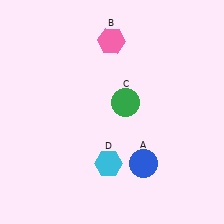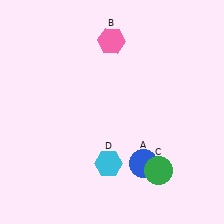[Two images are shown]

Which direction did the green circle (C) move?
The green circle (C) moved down.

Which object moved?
The green circle (C) moved down.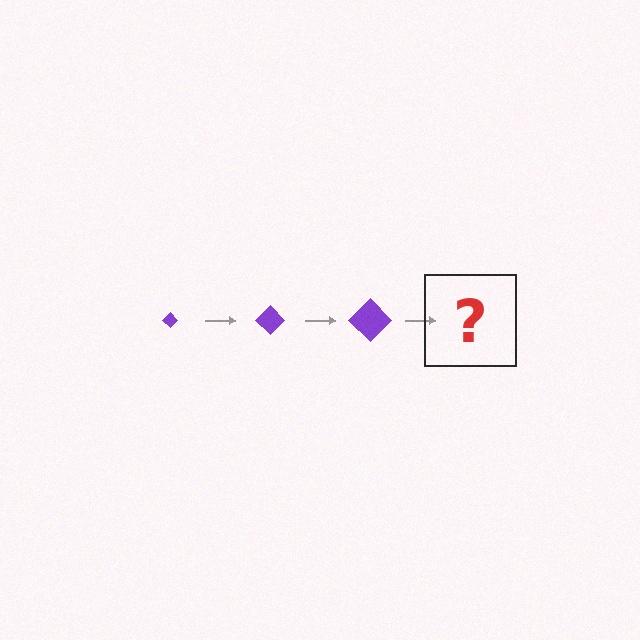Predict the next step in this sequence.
The next step is a purple diamond, larger than the previous one.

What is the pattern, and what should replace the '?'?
The pattern is that the diamond gets progressively larger each step. The '?' should be a purple diamond, larger than the previous one.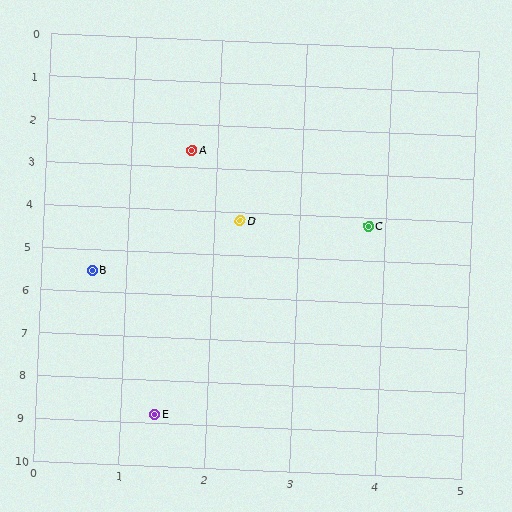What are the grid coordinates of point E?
Point E is at approximately (1.4, 8.8).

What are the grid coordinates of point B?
Point B is at approximately (0.6, 5.5).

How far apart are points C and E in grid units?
Points C and E are about 5.2 grid units apart.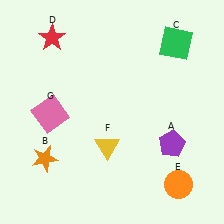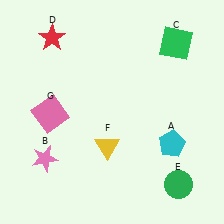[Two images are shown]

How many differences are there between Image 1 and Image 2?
There are 3 differences between the two images.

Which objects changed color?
A changed from purple to cyan. B changed from orange to pink. E changed from orange to green.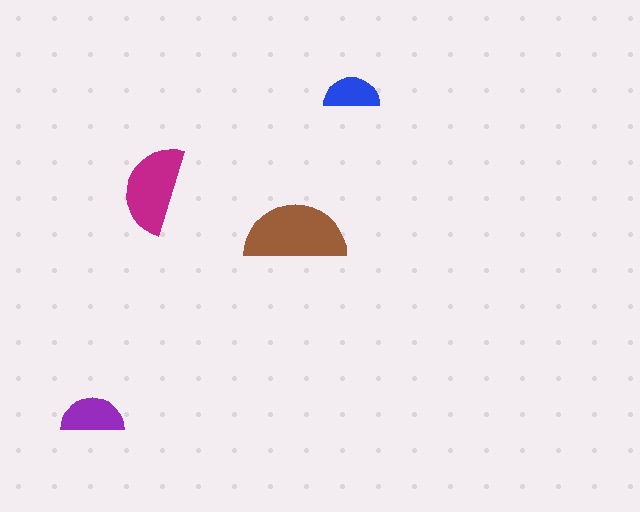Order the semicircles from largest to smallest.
the brown one, the magenta one, the purple one, the blue one.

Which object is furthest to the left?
The purple semicircle is leftmost.